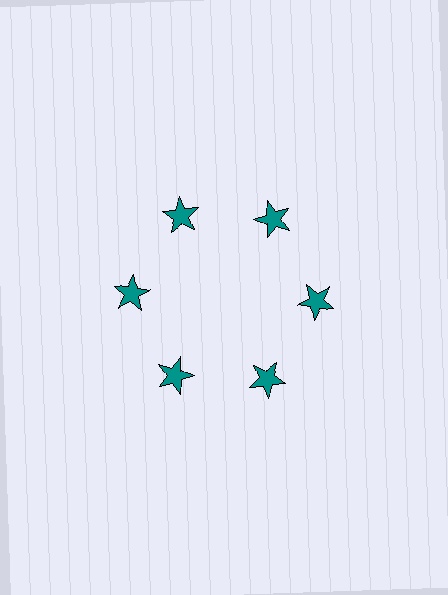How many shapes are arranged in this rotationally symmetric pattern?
There are 6 shapes, arranged in 6 groups of 1.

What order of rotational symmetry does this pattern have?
This pattern has 6-fold rotational symmetry.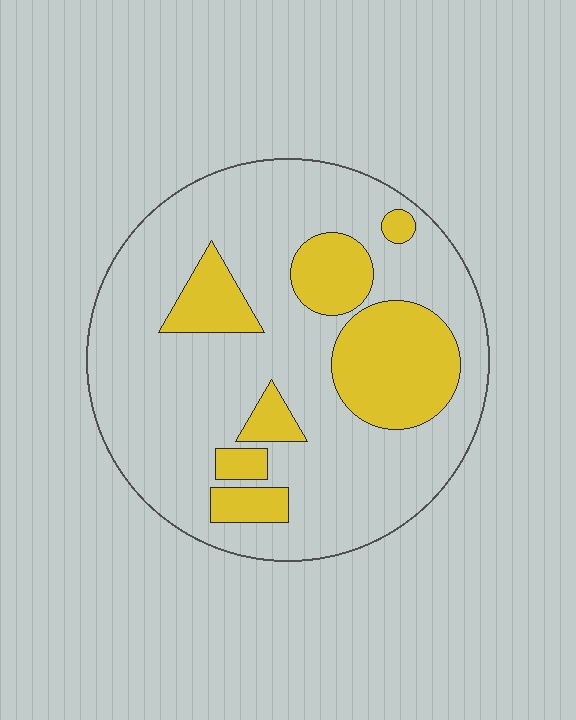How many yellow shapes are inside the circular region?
7.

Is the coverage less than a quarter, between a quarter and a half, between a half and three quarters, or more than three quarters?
Less than a quarter.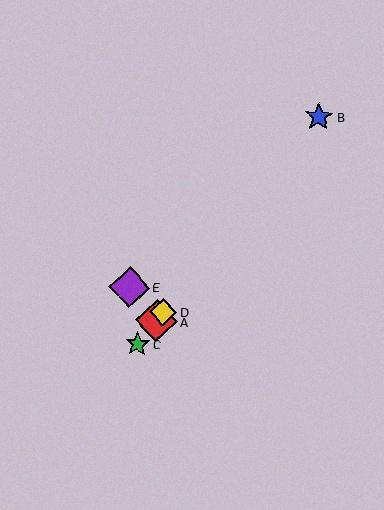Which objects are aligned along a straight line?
Objects A, B, C, D are aligned along a straight line.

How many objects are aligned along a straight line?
4 objects (A, B, C, D) are aligned along a straight line.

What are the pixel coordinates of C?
Object C is at (138, 344).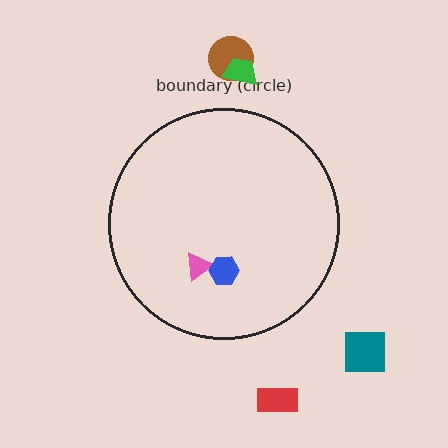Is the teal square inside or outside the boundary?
Outside.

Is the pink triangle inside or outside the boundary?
Inside.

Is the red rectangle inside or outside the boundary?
Outside.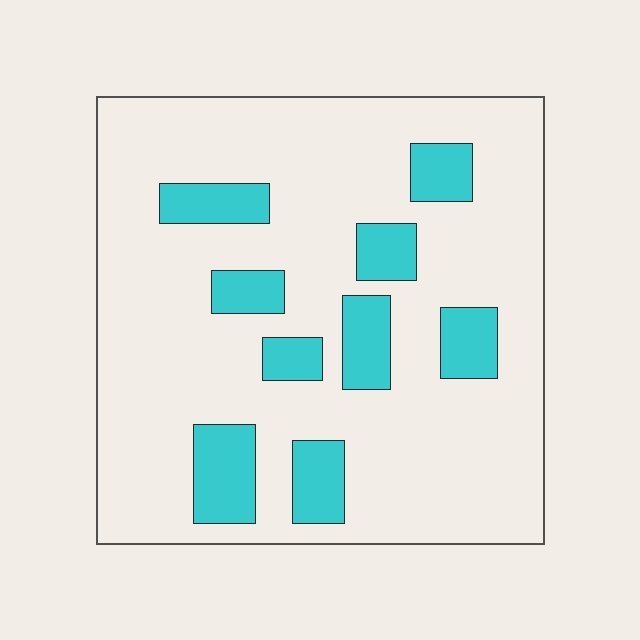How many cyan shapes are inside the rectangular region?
9.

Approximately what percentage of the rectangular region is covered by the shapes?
Approximately 20%.